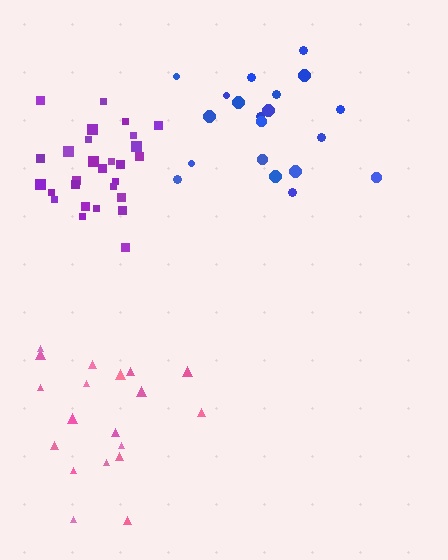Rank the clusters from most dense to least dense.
purple, blue, pink.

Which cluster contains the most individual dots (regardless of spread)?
Purple (28).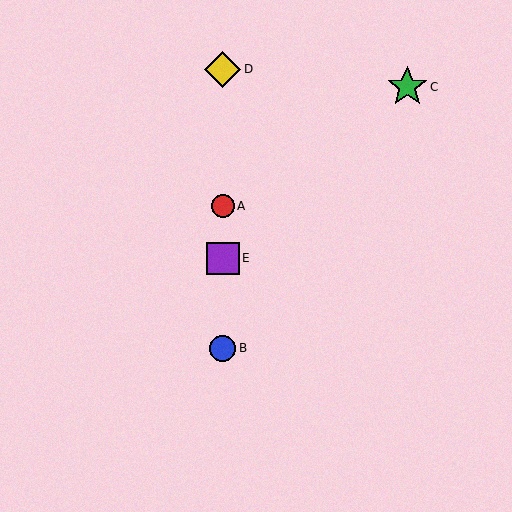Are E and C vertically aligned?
No, E is at x≈223 and C is at x≈407.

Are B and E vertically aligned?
Yes, both are at x≈223.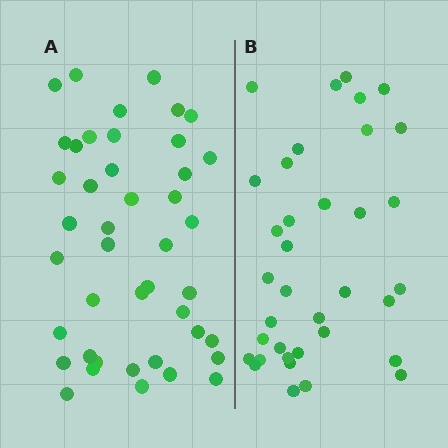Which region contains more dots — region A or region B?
Region A (the left region) has more dots.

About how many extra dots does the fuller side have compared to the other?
Region A has roughly 8 or so more dots than region B.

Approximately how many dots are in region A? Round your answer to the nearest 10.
About 40 dots. (The exact count is 43, which rounds to 40.)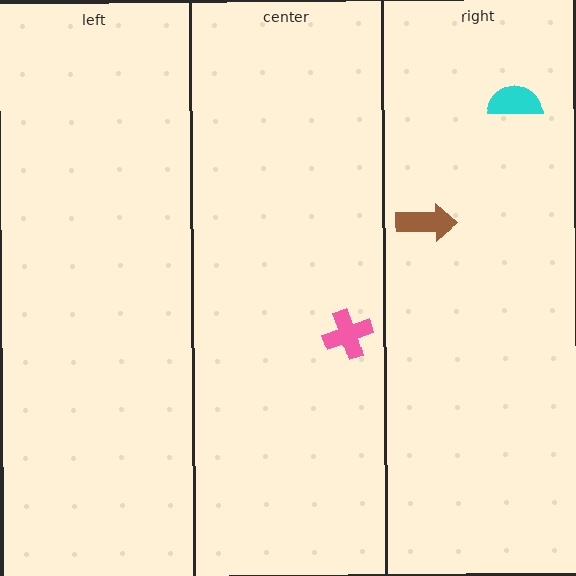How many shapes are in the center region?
1.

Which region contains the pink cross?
The center region.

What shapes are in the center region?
The pink cross.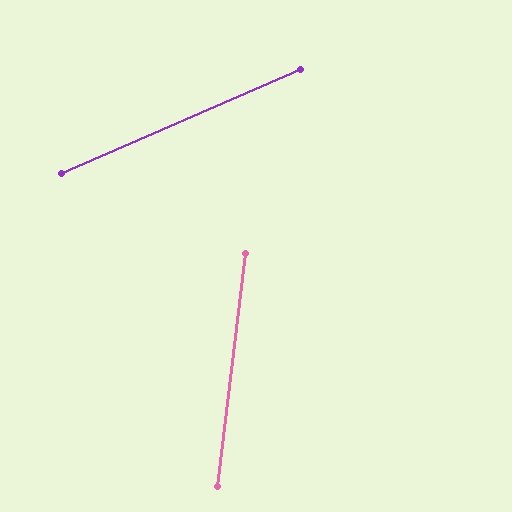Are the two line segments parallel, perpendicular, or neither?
Neither parallel nor perpendicular — they differ by about 60°.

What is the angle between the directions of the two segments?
Approximately 60 degrees.